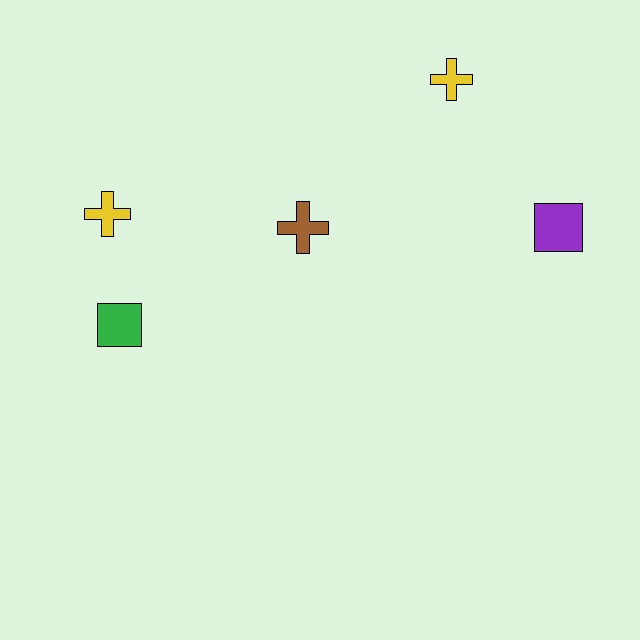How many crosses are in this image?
There are 3 crosses.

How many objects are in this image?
There are 5 objects.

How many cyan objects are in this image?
There are no cyan objects.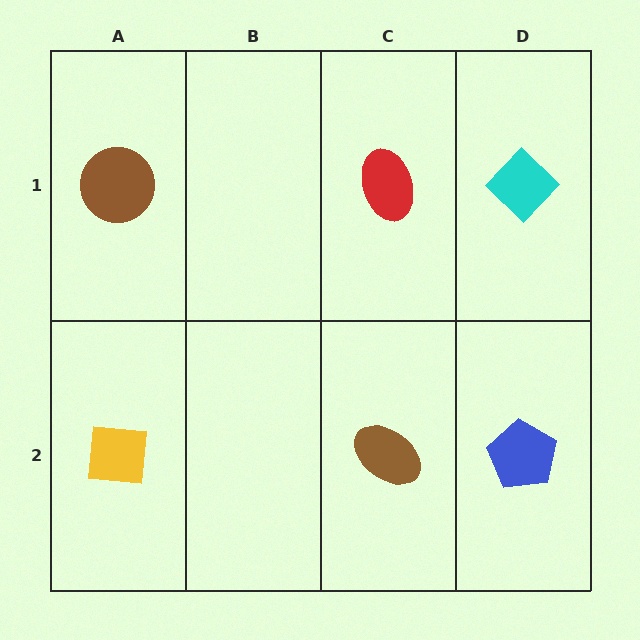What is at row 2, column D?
A blue pentagon.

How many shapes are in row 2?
3 shapes.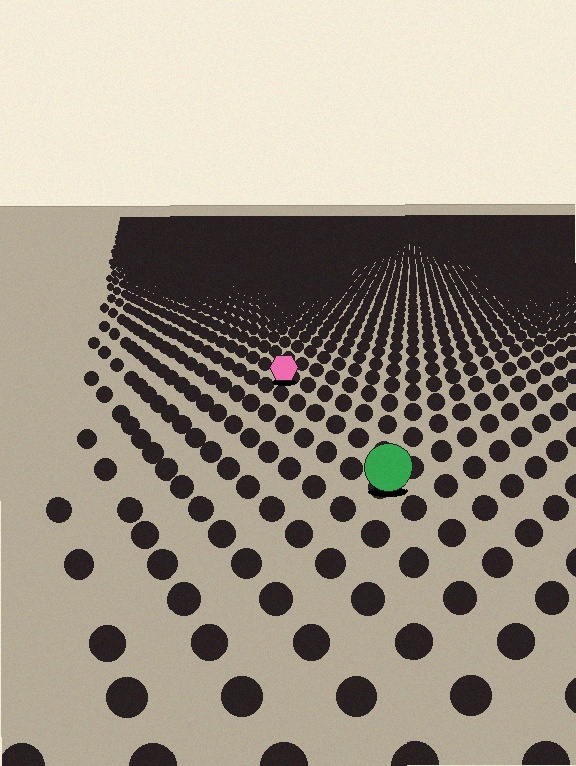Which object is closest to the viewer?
The green circle is closest. The texture marks near it are larger and more spread out.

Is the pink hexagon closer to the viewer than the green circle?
No. The green circle is closer — you can tell from the texture gradient: the ground texture is coarser near it.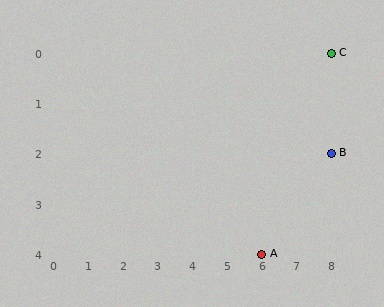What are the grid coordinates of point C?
Point C is at grid coordinates (8, 0).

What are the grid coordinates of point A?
Point A is at grid coordinates (6, 4).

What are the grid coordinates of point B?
Point B is at grid coordinates (8, 2).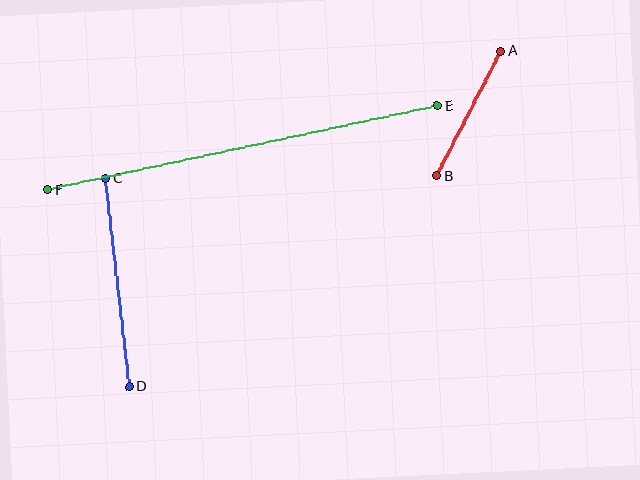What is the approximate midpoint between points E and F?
The midpoint is at approximately (243, 148) pixels.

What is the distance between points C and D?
The distance is approximately 209 pixels.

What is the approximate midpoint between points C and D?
The midpoint is at approximately (117, 283) pixels.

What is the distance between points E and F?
The distance is approximately 399 pixels.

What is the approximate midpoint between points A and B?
The midpoint is at approximately (469, 114) pixels.